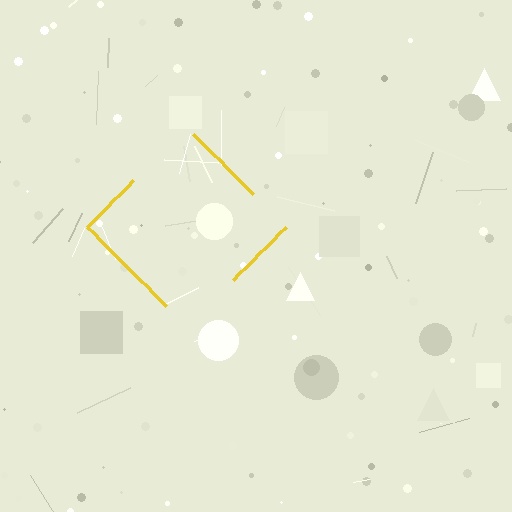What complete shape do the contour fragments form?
The contour fragments form a diamond.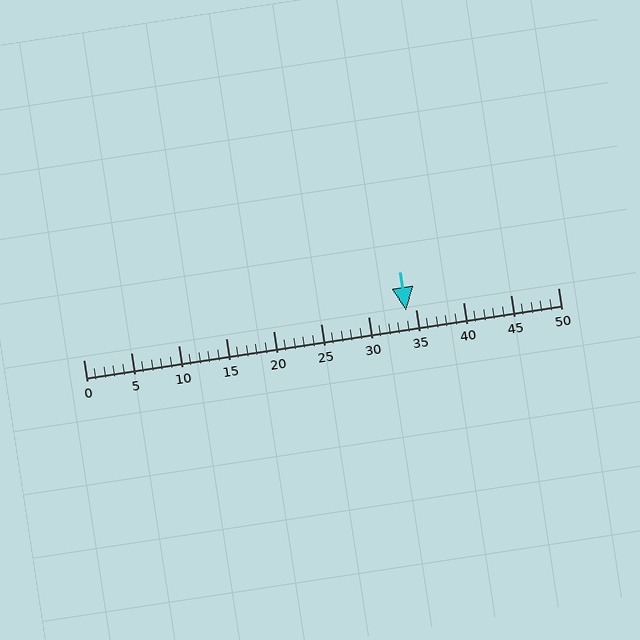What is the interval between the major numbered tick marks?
The major tick marks are spaced 5 units apart.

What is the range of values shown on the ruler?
The ruler shows values from 0 to 50.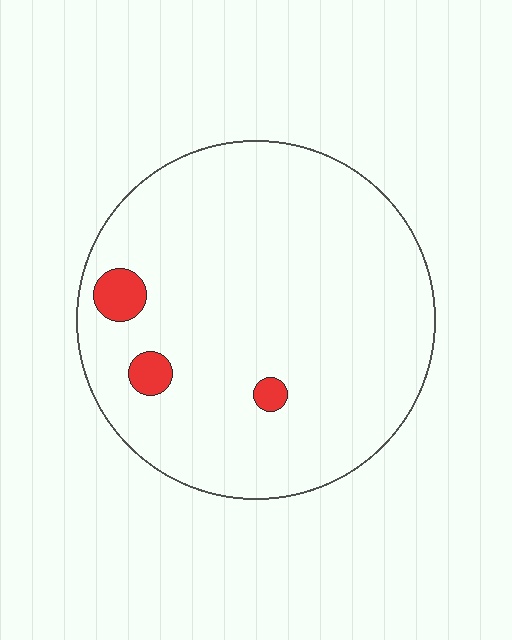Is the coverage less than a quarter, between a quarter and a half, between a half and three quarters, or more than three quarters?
Less than a quarter.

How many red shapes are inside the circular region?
3.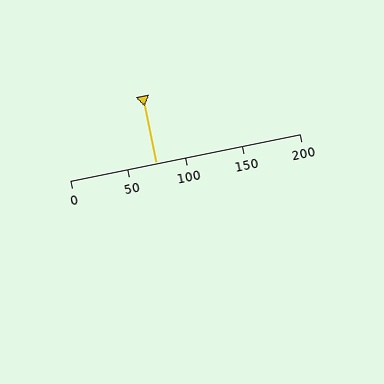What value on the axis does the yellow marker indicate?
The marker indicates approximately 75.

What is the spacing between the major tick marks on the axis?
The major ticks are spaced 50 apart.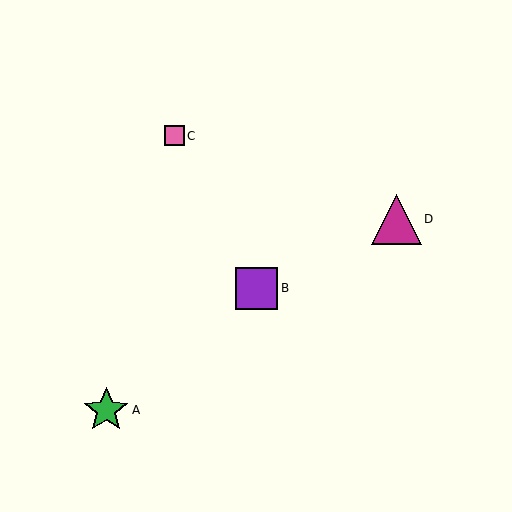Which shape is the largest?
The magenta triangle (labeled D) is the largest.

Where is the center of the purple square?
The center of the purple square is at (257, 288).